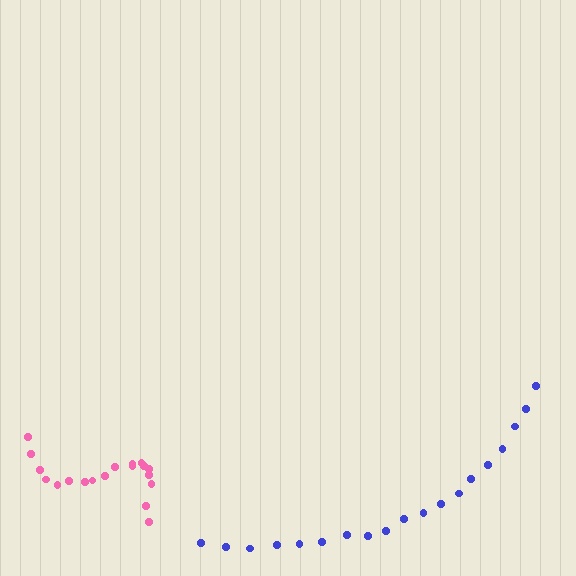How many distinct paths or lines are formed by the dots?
There are 2 distinct paths.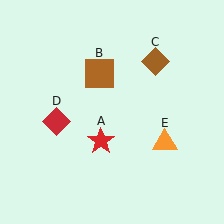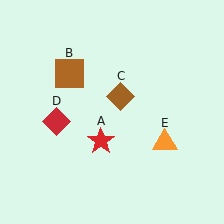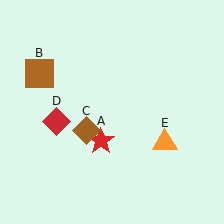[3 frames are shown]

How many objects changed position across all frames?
2 objects changed position: brown square (object B), brown diamond (object C).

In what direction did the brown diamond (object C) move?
The brown diamond (object C) moved down and to the left.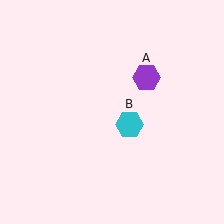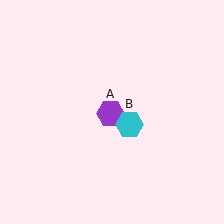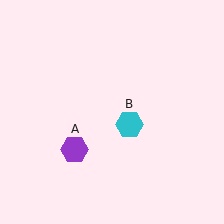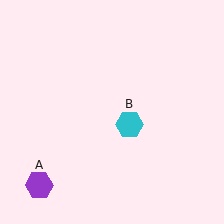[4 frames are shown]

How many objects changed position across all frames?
1 object changed position: purple hexagon (object A).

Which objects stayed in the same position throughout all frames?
Cyan hexagon (object B) remained stationary.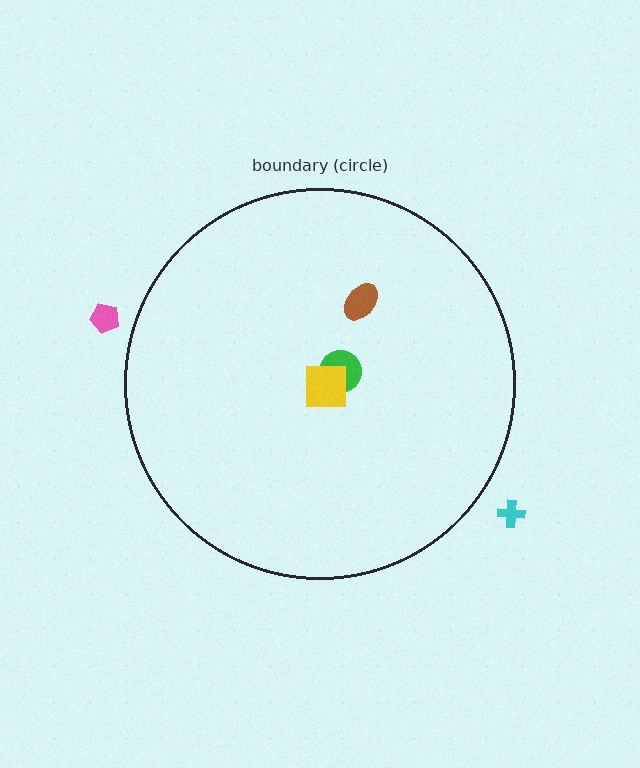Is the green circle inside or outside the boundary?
Inside.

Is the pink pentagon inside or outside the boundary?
Outside.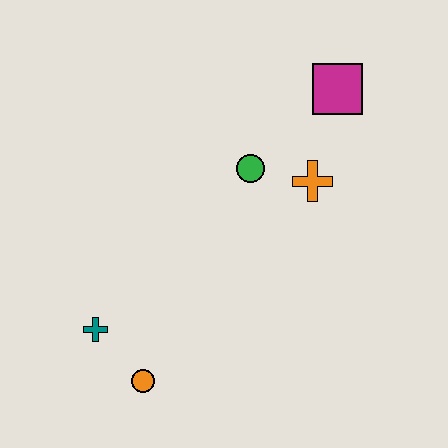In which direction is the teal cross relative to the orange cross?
The teal cross is to the left of the orange cross.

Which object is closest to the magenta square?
The orange cross is closest to the magenta square.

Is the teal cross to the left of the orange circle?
Yes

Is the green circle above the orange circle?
Yes